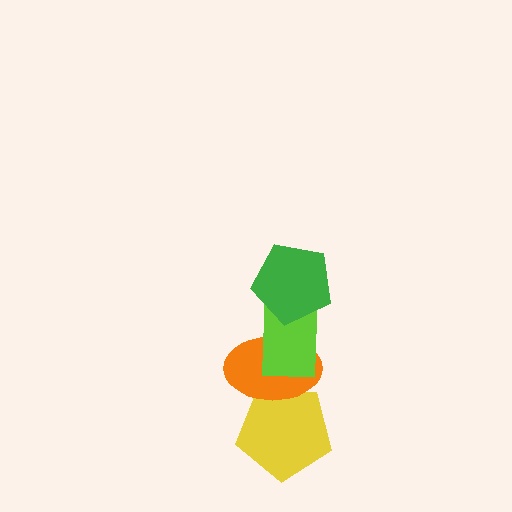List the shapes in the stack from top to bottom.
From top to bottom: the green pentagon, the lime rectangle, the orange ellipse, the yellow pentagon.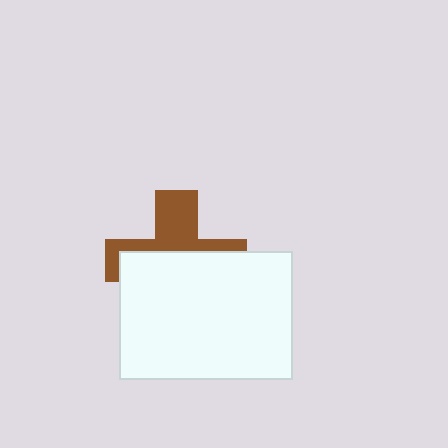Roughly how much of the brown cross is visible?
A small part of it is visible (roughly 42%).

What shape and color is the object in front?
The object in front is a white rectangle.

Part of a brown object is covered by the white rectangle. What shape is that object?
It is a cross.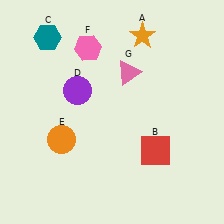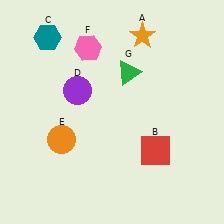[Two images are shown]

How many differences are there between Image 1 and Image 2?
There is 1 difference between the two images.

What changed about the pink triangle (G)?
In Image 1, G is pink. In Image 2, it changed to green.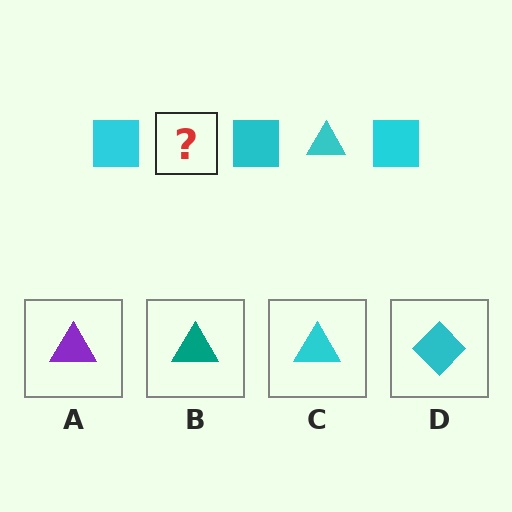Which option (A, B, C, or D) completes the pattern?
C.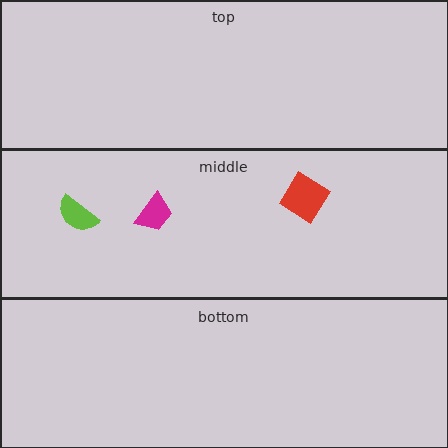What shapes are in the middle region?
The red diamond, the lime semicircle, the magenta trapezoid.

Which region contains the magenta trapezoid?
The middle region.